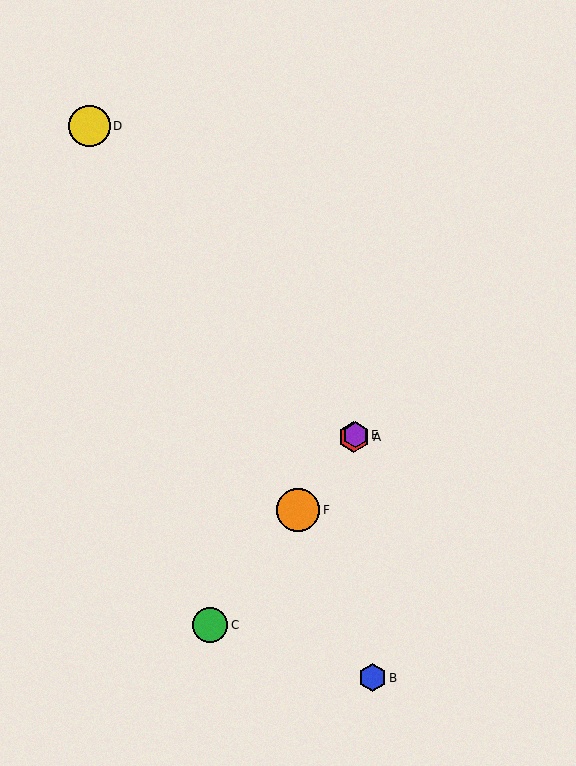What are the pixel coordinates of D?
Object D is at (90, 126).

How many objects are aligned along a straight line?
4 objects (A, C, E, F) are aligned along a straight line.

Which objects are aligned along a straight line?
Objects A, C, E, F are aligned along a straight line.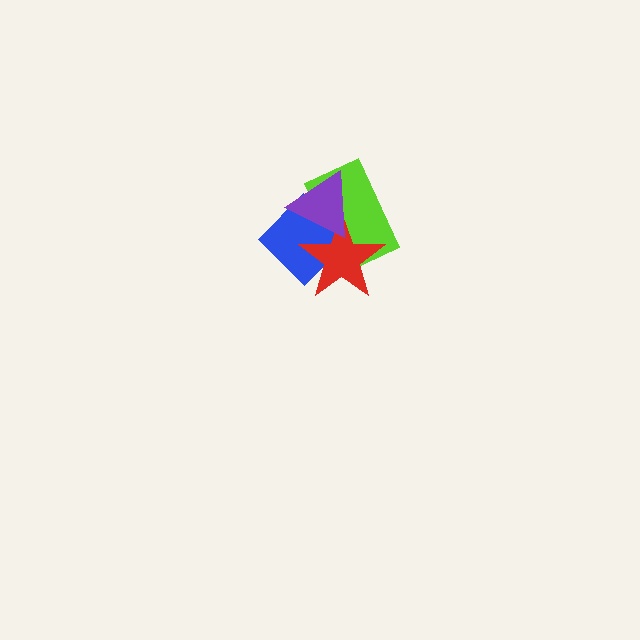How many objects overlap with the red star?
3 objects overlap with the red star.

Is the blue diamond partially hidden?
Yes, it is partially covered by another shape.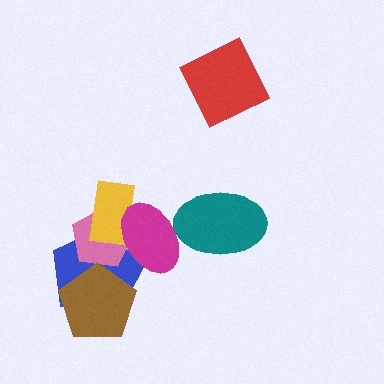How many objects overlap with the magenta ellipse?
4 objects overlap with the magenta ellipse.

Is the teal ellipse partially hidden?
Yes, it is partially covered by another shape.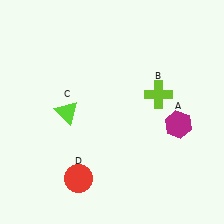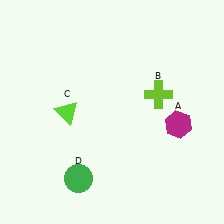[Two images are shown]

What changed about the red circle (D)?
In Image 1, D is red. In Image 2, it changed to green.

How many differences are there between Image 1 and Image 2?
There is 1 difference between the two images.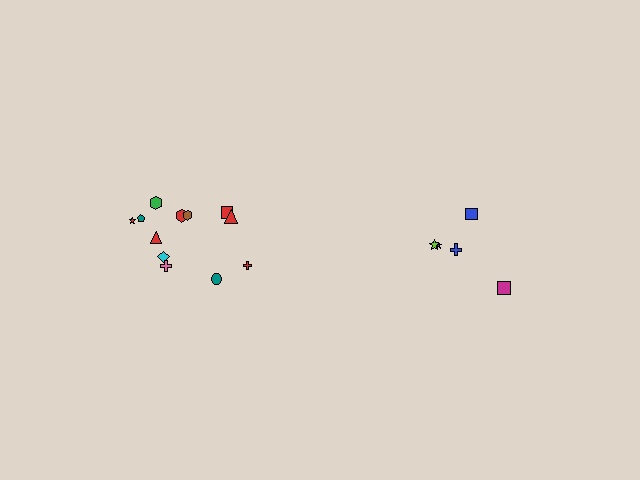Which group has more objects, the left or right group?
The left group.